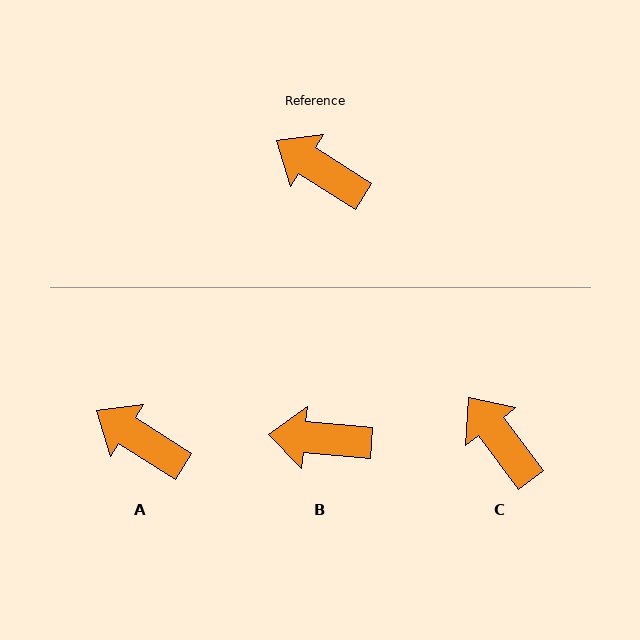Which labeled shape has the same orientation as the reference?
A.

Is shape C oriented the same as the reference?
No, it is off by about 20 degrees.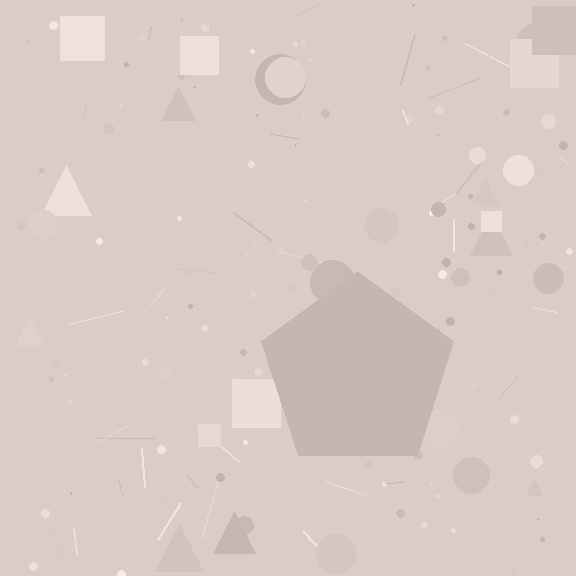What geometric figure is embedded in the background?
A pentagon is embedded in the background.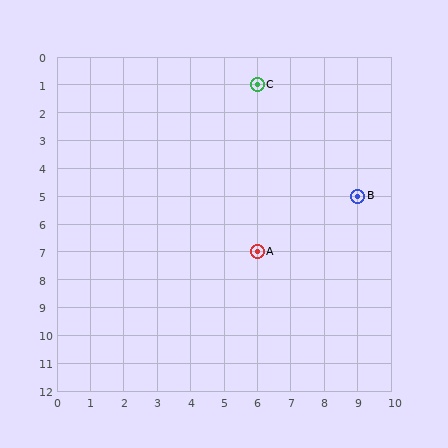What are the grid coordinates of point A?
Point A is at grid coordinates (6, 7).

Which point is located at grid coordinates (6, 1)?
Point C is at (6, 1).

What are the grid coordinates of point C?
Point C is at grid coordinates (6, 1).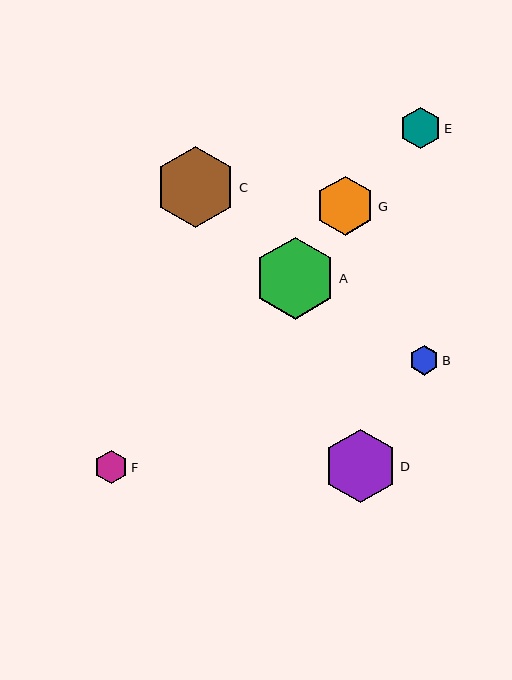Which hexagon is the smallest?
Hexagon B is the smallest with a size of approximately 30 pixels.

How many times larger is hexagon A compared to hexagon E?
Hexagon A is approximately 2.0 times the size of hexagon E.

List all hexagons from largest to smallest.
From largest to smallest: A, C, D, G, E, F, B.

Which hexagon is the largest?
Hexagon A is the largest with a size of approximately 82 pixels.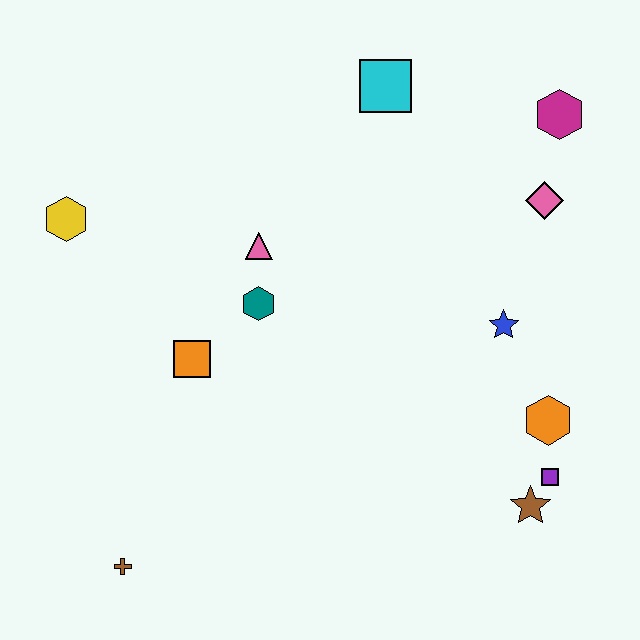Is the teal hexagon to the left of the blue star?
Yes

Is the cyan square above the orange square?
Yes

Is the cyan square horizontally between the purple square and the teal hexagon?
Yes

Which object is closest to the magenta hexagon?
The pink diamond is closest to the magenta hexagon.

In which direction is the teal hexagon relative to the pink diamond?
The teal hexagon is to the left of the pink diamond.